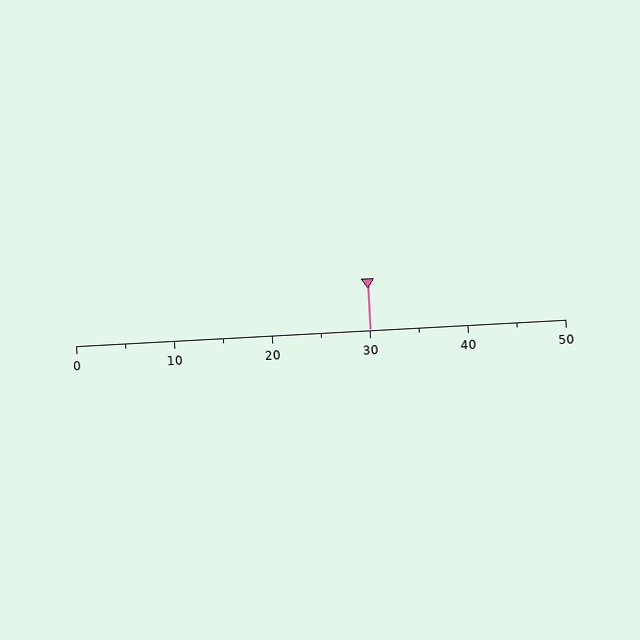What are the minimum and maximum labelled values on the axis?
The axis runs from 0 to 50.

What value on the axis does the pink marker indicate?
The marker indicates approximately 30.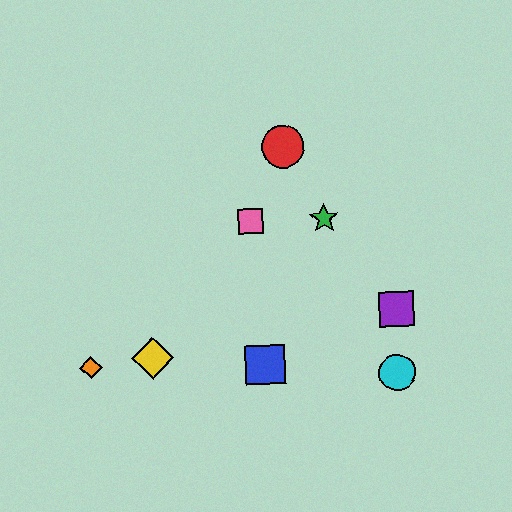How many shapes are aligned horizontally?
2 shapes (the green star, the pink square) are aligned horizontally.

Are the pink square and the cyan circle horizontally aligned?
No, the pink square is at y≈222 and the cyan circle is at y≈373.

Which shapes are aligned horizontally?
The green star, the pink square are aligned horizontally.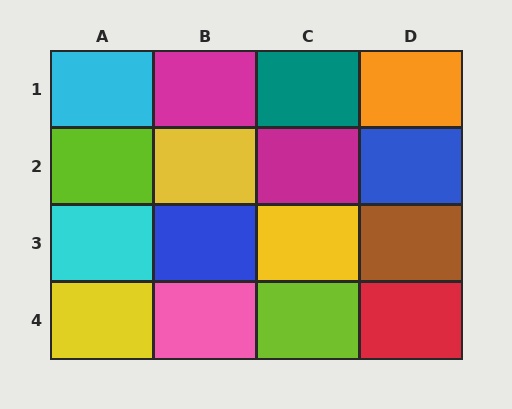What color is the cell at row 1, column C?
Teal.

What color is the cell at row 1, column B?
Magenta.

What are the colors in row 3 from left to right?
Cyan, blue, yellow, brown.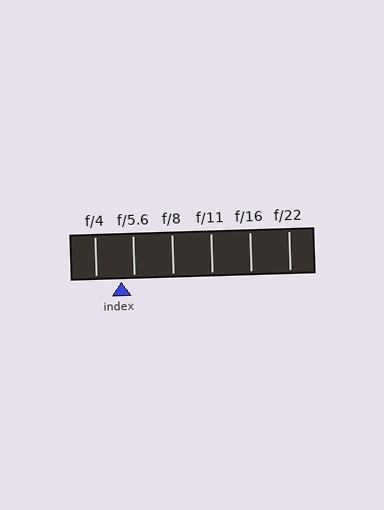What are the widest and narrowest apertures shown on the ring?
The widest aperture shown is f/4 and the narrowest is f/22.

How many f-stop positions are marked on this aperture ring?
There are 6 f-stop positions marked.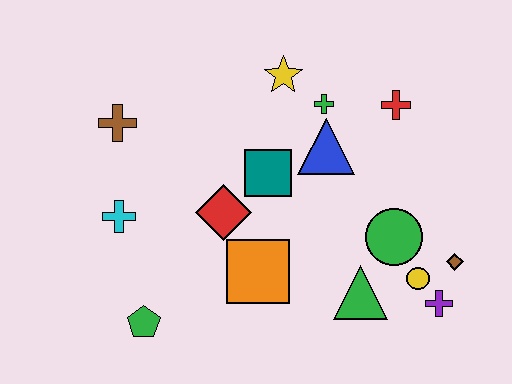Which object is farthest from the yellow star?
The green pentagon is farthest from the yellow star.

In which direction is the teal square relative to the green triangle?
The teal square is above the green triangle.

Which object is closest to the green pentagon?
The cyan cross is closest to the green pentagon.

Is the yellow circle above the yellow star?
No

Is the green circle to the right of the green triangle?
Yes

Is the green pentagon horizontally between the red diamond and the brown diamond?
No